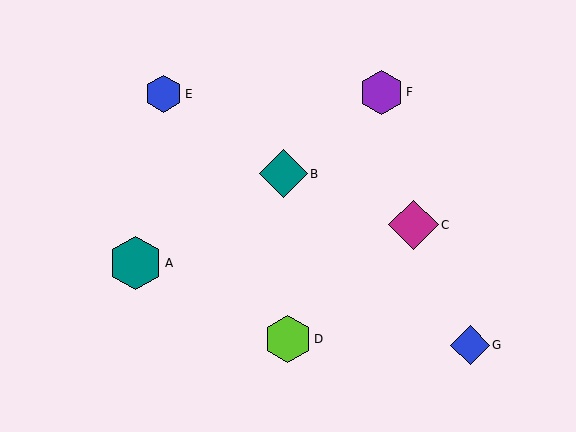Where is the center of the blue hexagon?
The center of the blue hexagon is at (164, 94).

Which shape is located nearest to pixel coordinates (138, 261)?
The teal hexagon (labeled A) at (135, 263) is nearest to that location.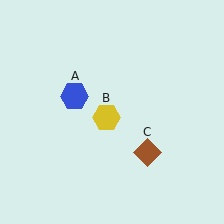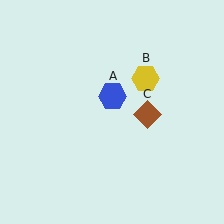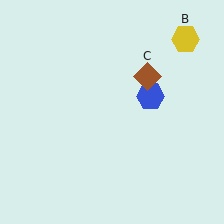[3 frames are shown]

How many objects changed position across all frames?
3 objects changed position: blue hexagon (object A), yellow hexagon (object B), brown diamond (object C).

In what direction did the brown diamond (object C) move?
The brown diamond (object C) moved up.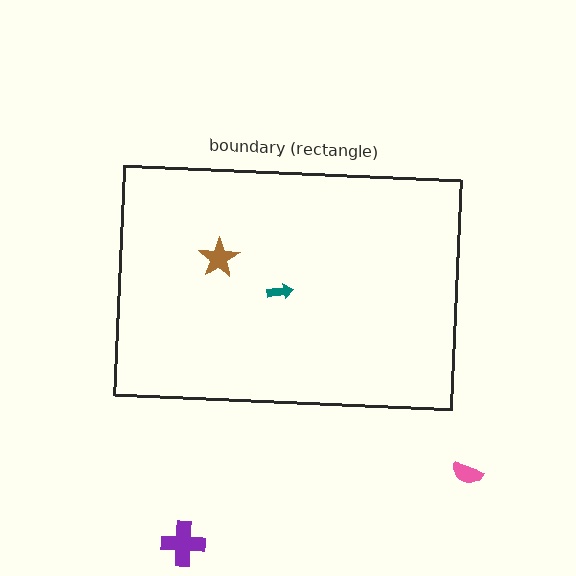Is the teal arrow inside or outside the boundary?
Inside.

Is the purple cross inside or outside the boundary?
Outside.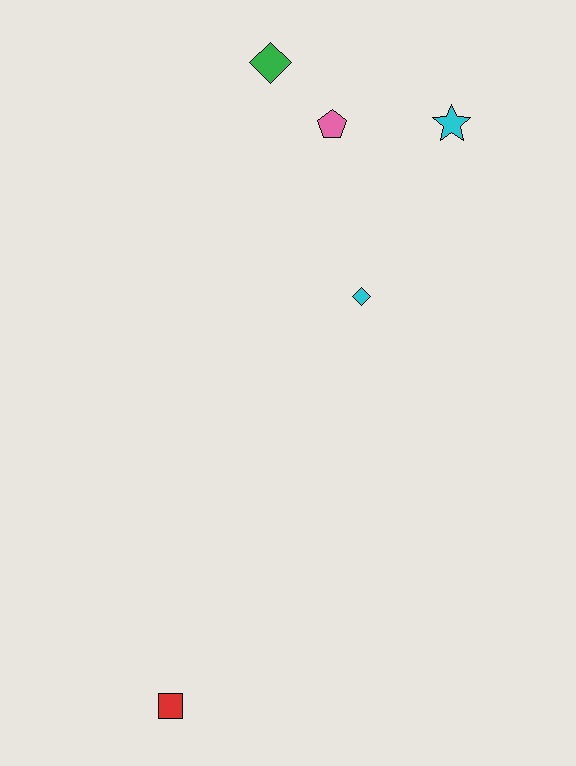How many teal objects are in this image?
There are no teal objects.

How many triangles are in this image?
There are no triangles.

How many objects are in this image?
There are 5 objects.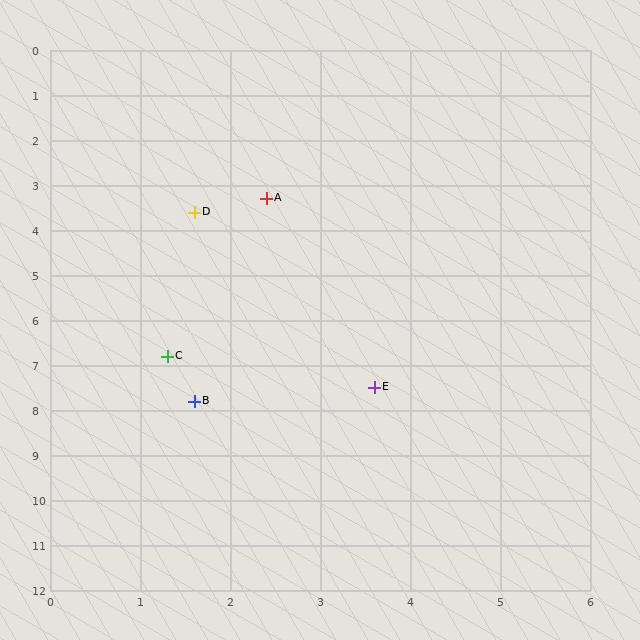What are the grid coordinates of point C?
Point C is at approximately (1.3, 6.8).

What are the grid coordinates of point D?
Point D is at approximately (1.6, 3.6).